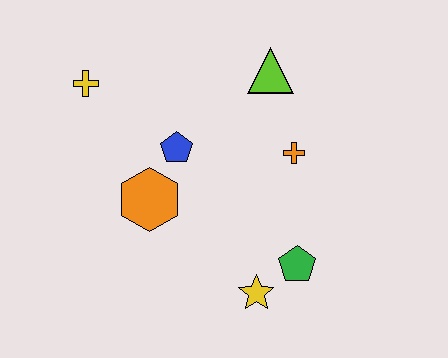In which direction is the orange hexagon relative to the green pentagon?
The orange hexagon is to the left of the green pentagon.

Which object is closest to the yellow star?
The green pentagon is closest to the yellow star.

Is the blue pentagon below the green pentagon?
No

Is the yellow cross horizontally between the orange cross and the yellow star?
No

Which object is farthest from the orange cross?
The yellow cross is farthest from the orange cross.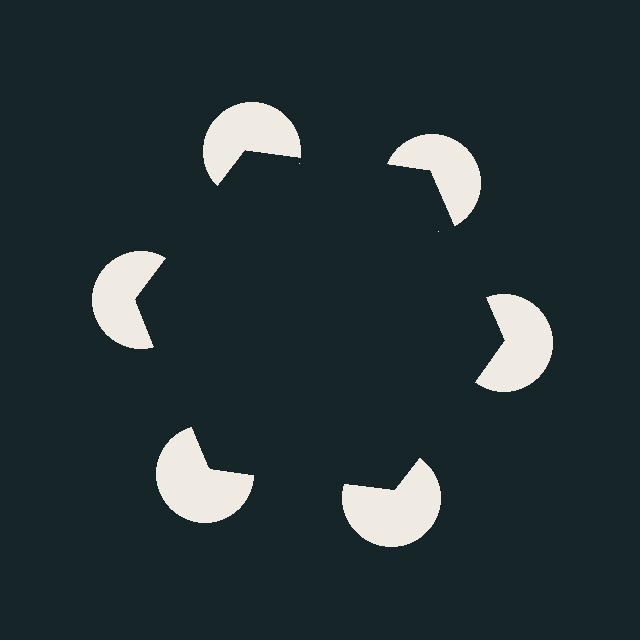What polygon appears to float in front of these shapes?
An illusory hexagon — its edges are inferred from the aligned wedge cuts in the pac-man discs, not physically drawn.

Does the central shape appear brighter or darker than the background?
It typically appears slightly darker than the background, even though no actual brightness change is drawn.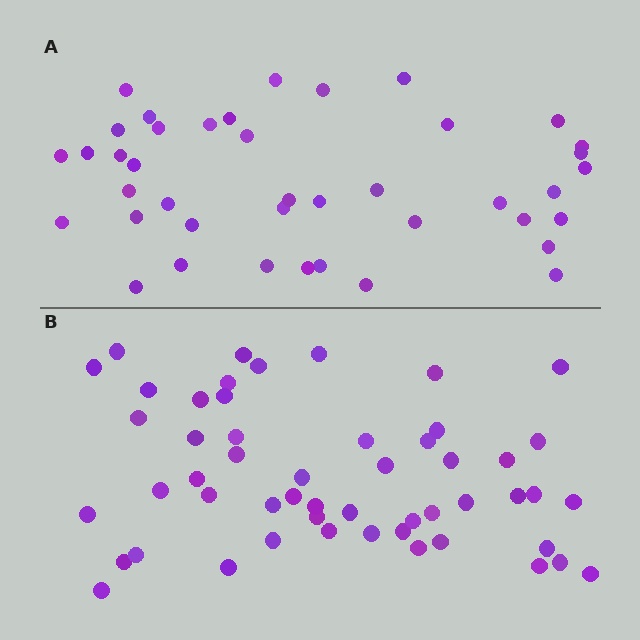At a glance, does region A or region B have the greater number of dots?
Region B (the bottom region) has more dots.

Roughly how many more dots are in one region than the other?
Region B has roughly 12 or so more dots than region A.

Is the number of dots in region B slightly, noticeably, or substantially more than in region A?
Region B has noticeably more, but not dramatically so. The ratio is roughly 1.3 to 1.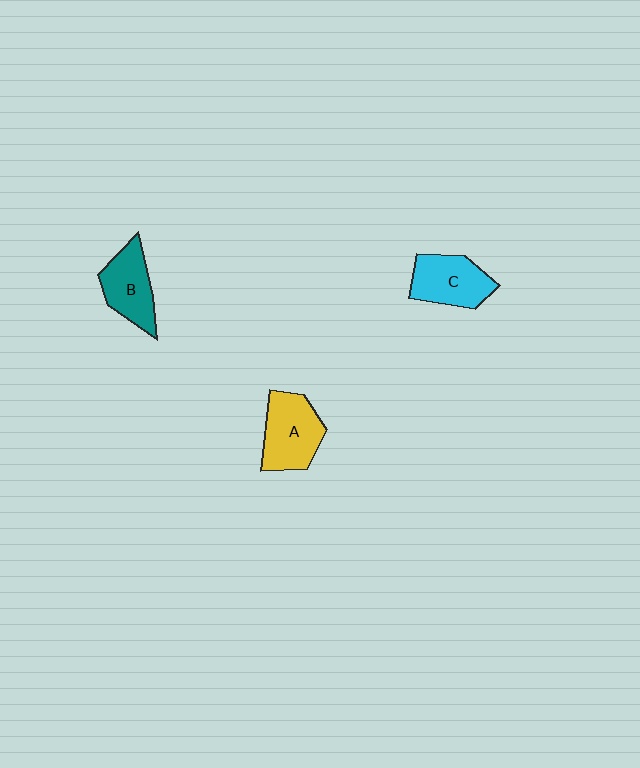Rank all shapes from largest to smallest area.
From largest to smallest: A (yellow), C (cyan), B (teal).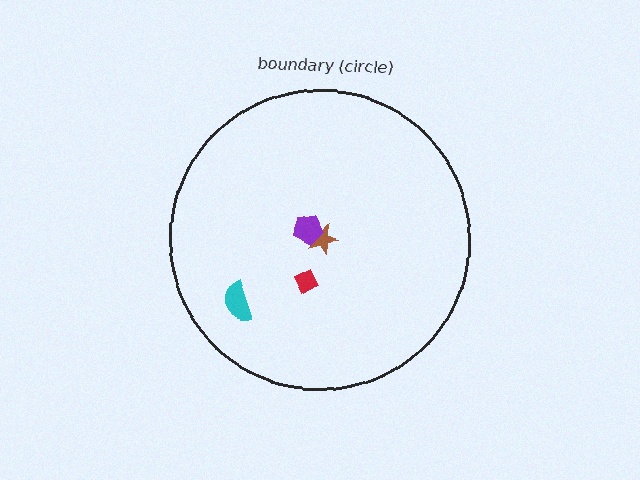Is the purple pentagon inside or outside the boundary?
Inside.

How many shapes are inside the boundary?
4 inside, 0 outside.